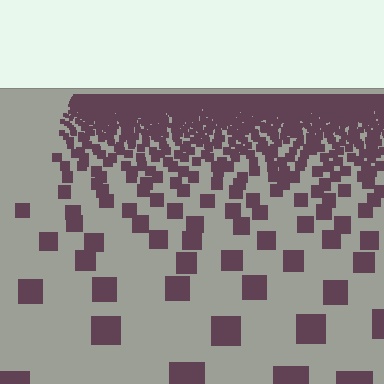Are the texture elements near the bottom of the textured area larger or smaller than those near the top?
Larger. Near the bottom, elements are closer to the viewer and appear at a bigger on-screen size.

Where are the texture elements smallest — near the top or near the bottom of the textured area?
Near the top.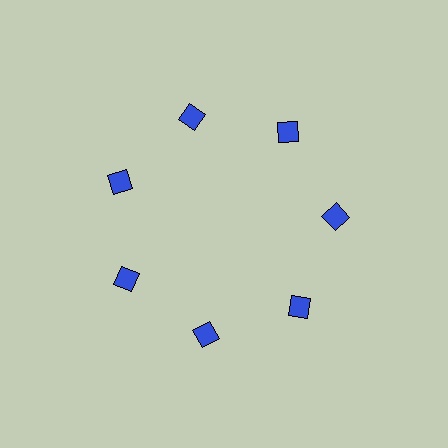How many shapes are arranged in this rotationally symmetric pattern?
There are 7 shapes, arranged in 7 groups of 1.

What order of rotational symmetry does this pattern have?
This pattern has 7-fold rotational symmetry.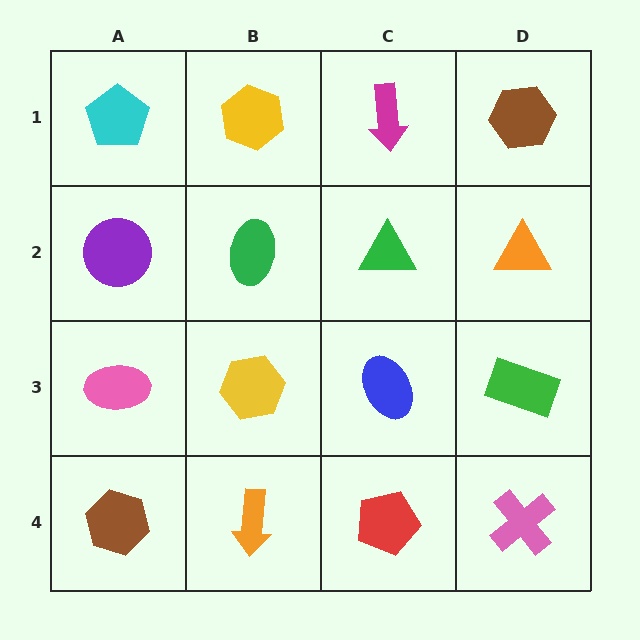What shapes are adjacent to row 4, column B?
A yellow hexagon (row 3, column B), a brown hexagon (row 4, column A), a red pentagon (row 4, column C).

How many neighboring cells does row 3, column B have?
4.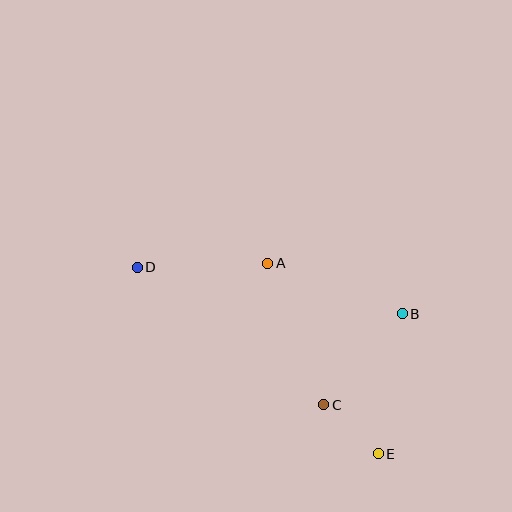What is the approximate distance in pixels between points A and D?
The distance between A and D is approximately 131 pixels.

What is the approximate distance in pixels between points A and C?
The distance between A and C is approximately 152 pixels.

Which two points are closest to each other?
Points C and E are closest to each other.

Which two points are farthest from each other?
Points D and E are farthest from each other.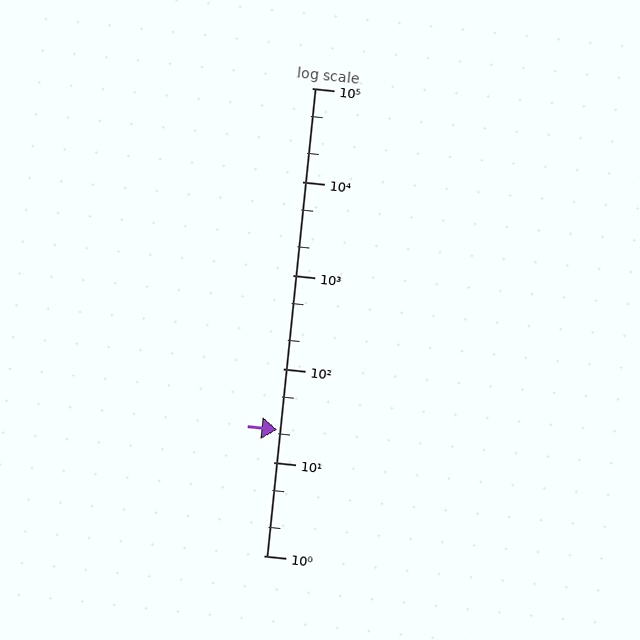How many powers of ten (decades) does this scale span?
The scale spans 5 decades, from 1 to 100000.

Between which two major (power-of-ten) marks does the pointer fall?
The pointer is between 10 and 100.